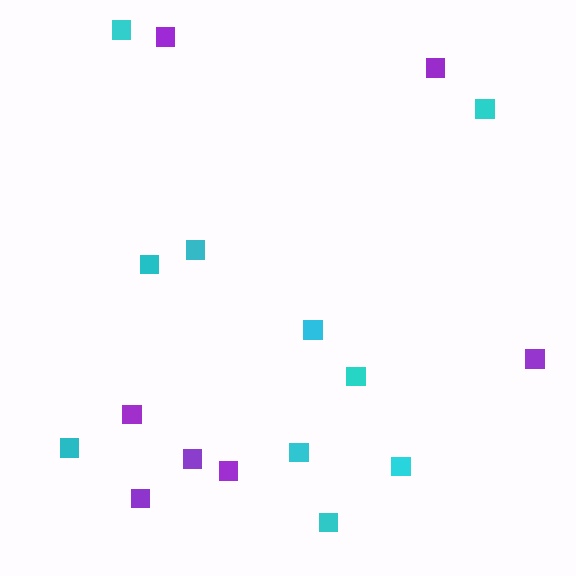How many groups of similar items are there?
There are 2 groups: one group of cyan squares (10) and one group of purple squares (7).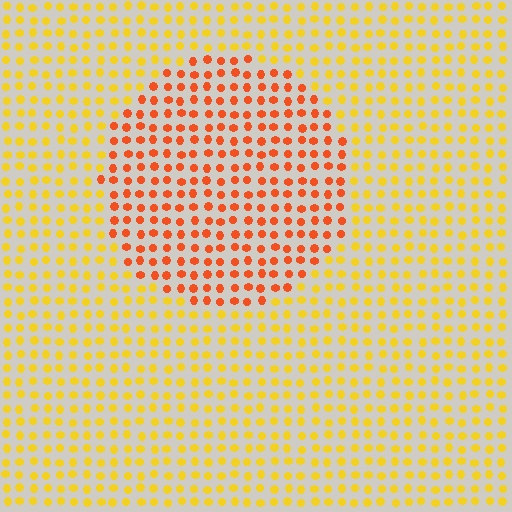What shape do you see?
I see a circle.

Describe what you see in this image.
The image is filled with small yellow elements in a uniform arrangement. A circle-shaped region is visible where the elements are tinted to a slightly different hue, forming a subtle color boundary.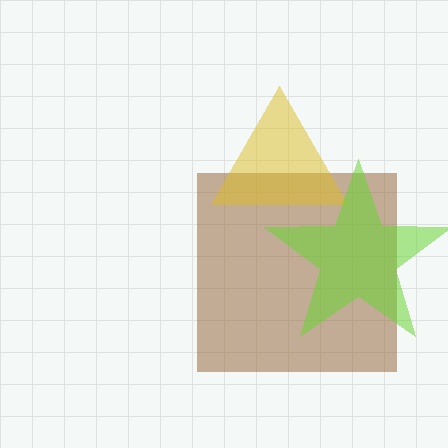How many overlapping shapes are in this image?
There are 3 overlapping shapes in the image.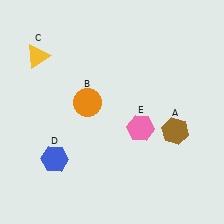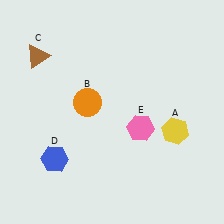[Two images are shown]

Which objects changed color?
A changed from brown to yellow. C changed from yellow to brown.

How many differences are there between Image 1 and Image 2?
There are 2 differences between the two images.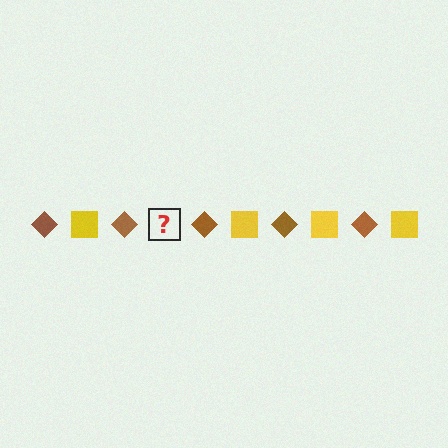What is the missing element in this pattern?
The missing element is a yellow square.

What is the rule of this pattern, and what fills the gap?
The rule is that the pattern alternates between brown diamond and yellow square. The gap should be filled with a yellow square.